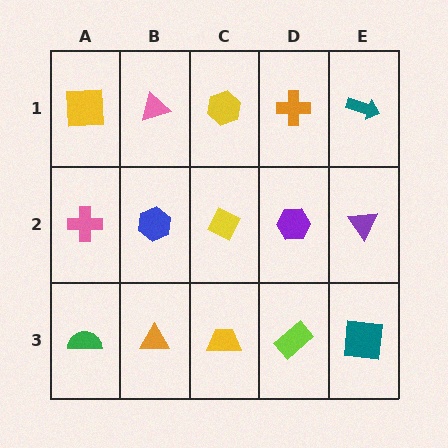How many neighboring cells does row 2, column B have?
4.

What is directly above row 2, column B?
A pink triangle.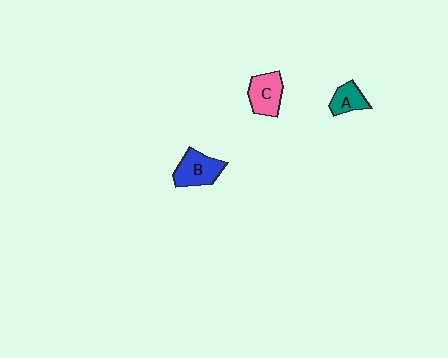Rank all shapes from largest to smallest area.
From largest to smallest: B (blue), C (pink), A (teal).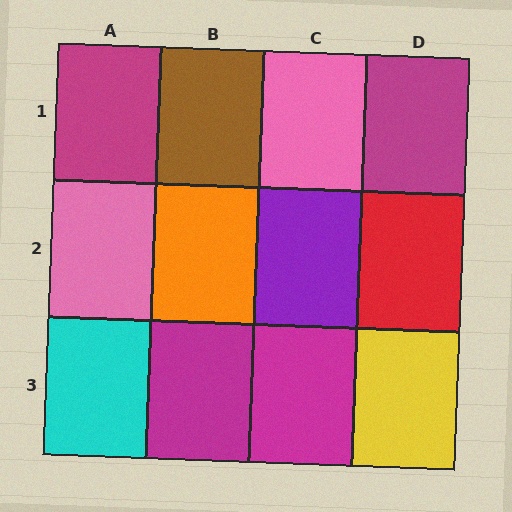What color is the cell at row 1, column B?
Brown.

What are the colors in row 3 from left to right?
Cyan, magenta, magenta, yellow.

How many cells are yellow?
1 cell is yellow.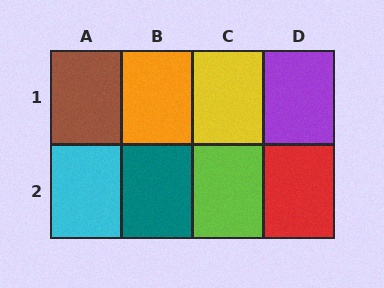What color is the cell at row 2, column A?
Cyan.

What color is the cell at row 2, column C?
Lime.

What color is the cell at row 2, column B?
Teal.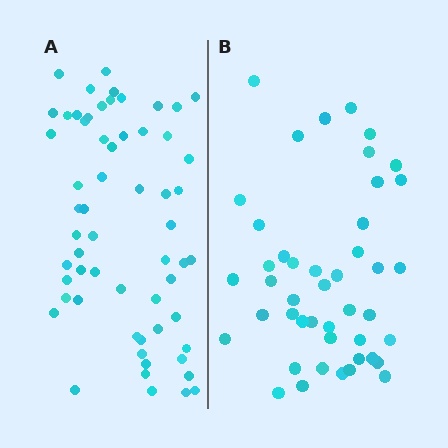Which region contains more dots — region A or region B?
Region A (the left region) has more dots.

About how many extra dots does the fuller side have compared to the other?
Region A has approximately 15 more dots than region B.